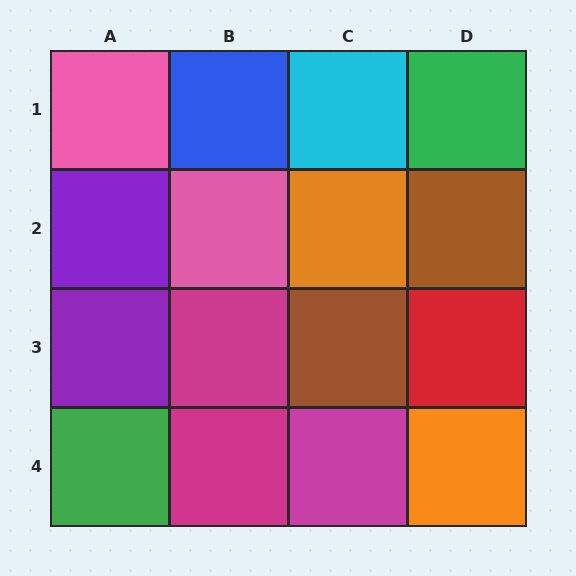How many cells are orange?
2 cells are orange.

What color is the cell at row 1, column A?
Pink.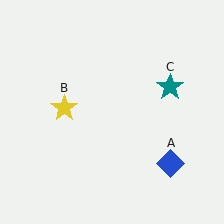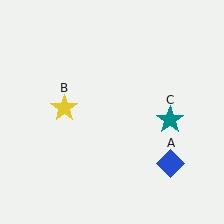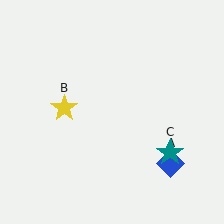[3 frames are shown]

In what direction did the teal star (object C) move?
The teal star (object C) moved down.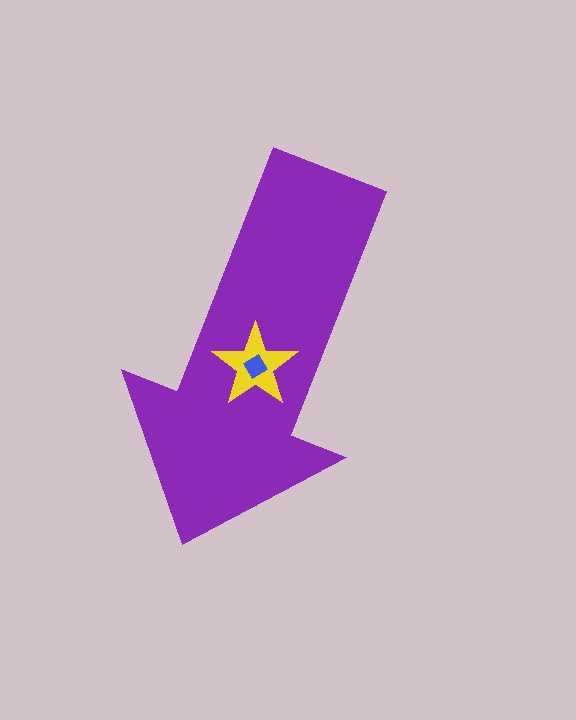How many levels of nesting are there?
3.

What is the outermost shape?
The purple arrow.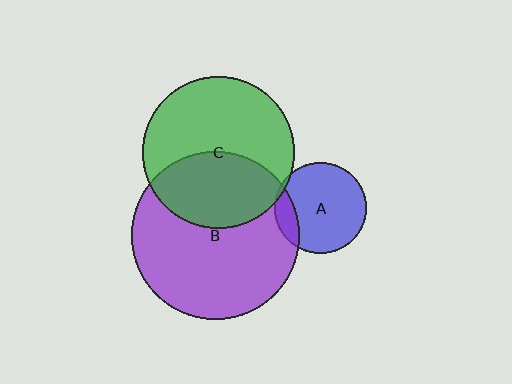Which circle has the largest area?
Circle B (purple).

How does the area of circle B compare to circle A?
Approximately 3.4 times.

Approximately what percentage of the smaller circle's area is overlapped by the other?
Approximately 15%.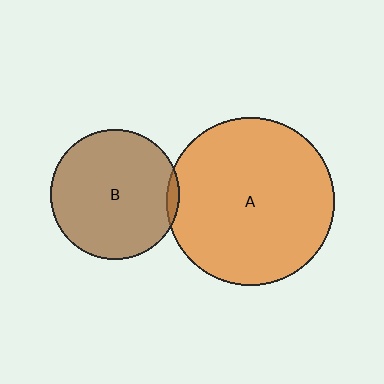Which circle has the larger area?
Circle A (orange).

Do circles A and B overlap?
Yes.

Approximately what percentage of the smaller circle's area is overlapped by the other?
Approximately 5%.